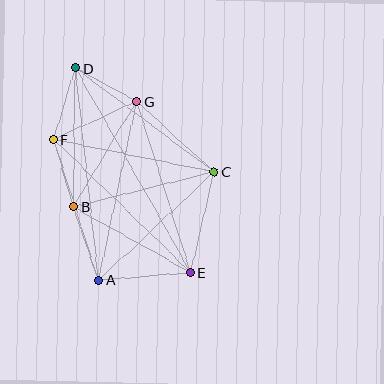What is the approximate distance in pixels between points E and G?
The distance between E and G is approximately 179 pixels.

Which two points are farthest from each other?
Points D and E are farthest from each other.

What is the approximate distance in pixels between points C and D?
The distance between C and D is approximately 173 pixels.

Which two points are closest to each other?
Points D and G are closest to each other.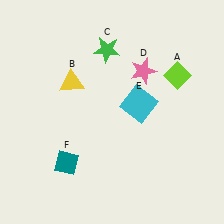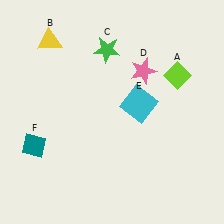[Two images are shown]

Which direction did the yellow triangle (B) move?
The yellow triangle (B) moved up.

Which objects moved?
The objects that moved are: the yellow triangle (B), the teal diamond (F).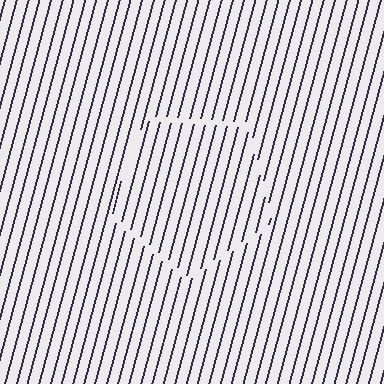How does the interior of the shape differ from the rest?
The interior of the shape contains the same grating, shifted by half a period — the contour is defined by the phase discontinuity where line-ends from the inner and outer gratings abut.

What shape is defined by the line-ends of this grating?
An illusory pentagon. The interior of the shape contains the same grating, shifted by half a period — the contour is defined by the phase discontinuity where line-ends from the inner and outer gratings abut.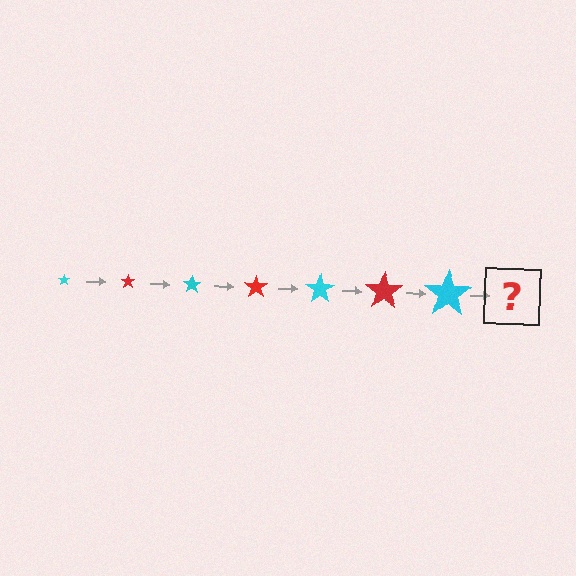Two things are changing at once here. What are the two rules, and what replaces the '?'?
The two rules are that the star grows larger each step and the color cycles through cyan and red. The '?' should be a red star, larger than the previous one.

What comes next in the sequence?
The next element should be a red star, larger than the previous one.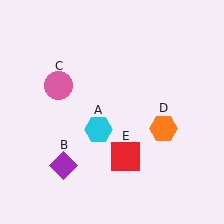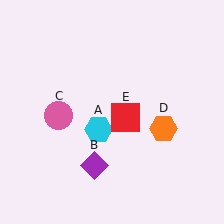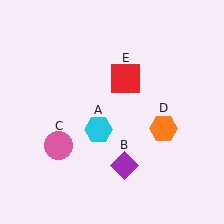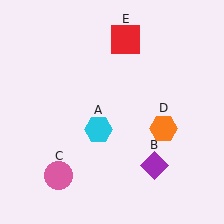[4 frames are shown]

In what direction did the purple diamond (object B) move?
The purple diamond (object B) moved right.